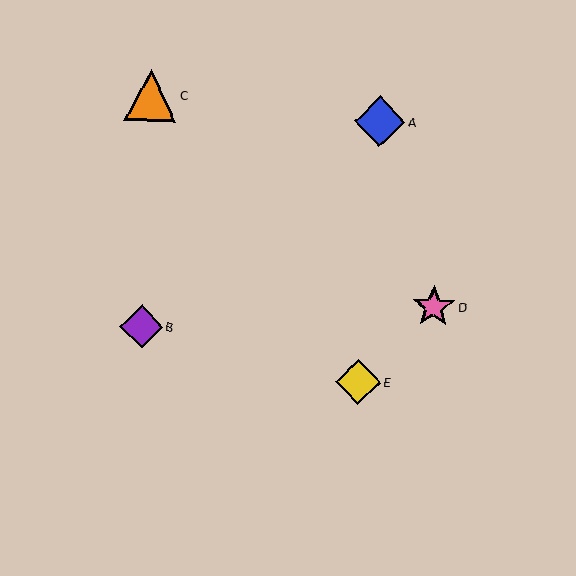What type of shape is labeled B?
Shape B is a purple diamond.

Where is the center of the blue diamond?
The center of the blue diamond is at (380, 122).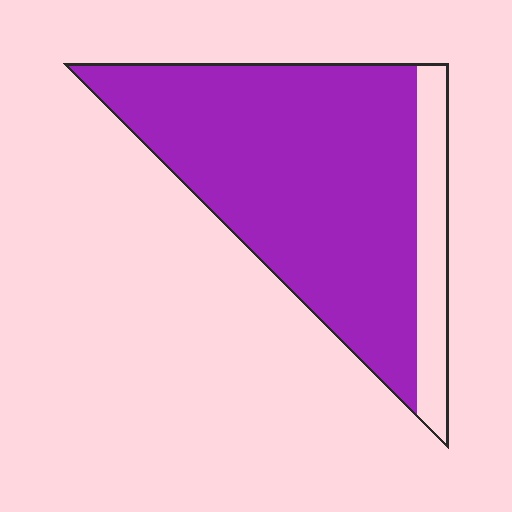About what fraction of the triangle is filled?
About five sixths (5/6).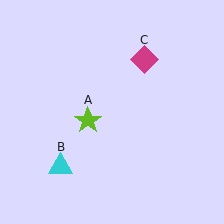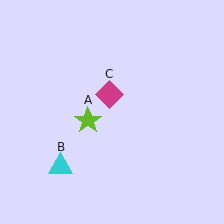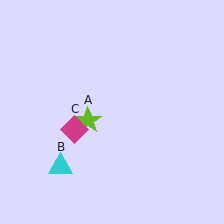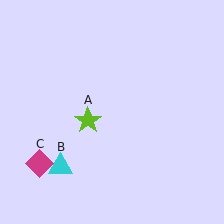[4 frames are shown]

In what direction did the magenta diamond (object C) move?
The magenta diamond (object C) moved down and to the left.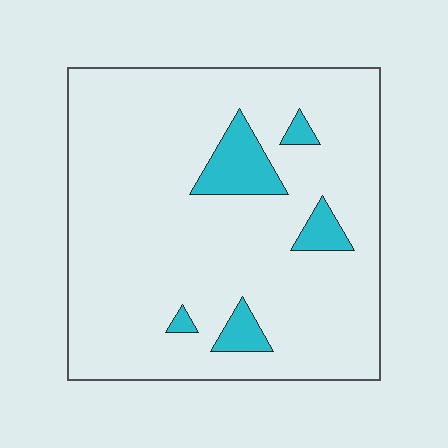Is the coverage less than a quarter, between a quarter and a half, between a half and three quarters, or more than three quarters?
Less than a quarter.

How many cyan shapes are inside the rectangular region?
5.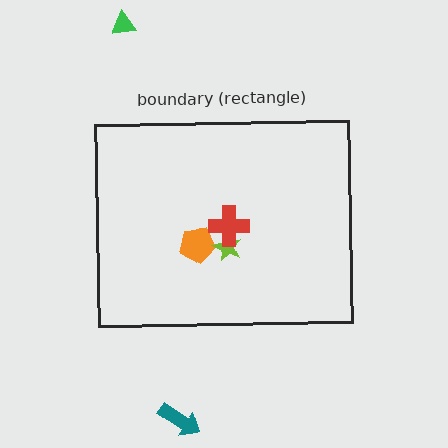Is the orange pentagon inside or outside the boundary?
Inside.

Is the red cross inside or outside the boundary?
Inside.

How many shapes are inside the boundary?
3 inside, 2 outside.